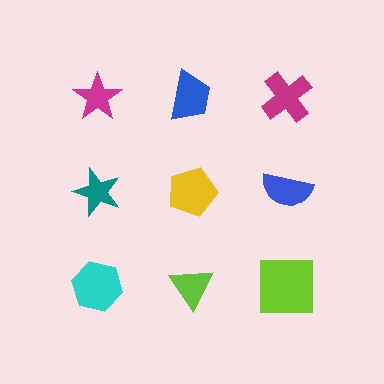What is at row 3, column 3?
A lime square.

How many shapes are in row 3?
3 shapes.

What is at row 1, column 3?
A magenta cross.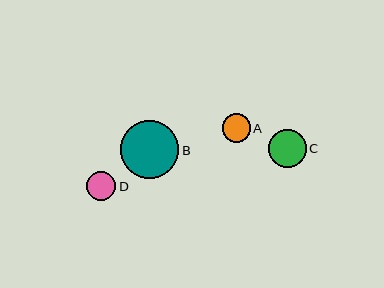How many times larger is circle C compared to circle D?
Circle C is approximately 1.3 times the size of circle D.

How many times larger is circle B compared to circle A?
Circle B is approximately 2.1 times the size of circle A.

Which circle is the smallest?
Circle A is the smallest with a size of approximately 28 pixels.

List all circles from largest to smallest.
From largest to smallest: B, C, D, A.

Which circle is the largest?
Circle B is the largest with a size of approximately 58 pixels.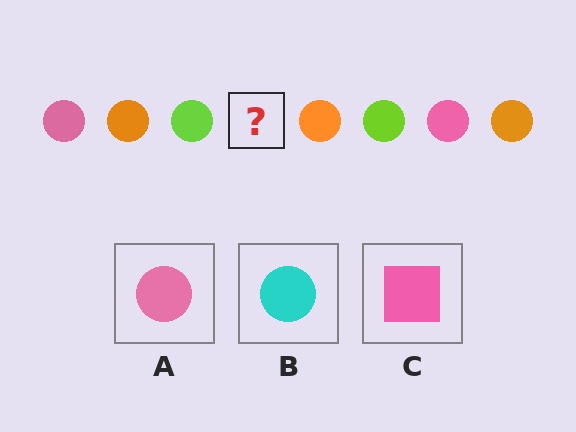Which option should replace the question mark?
Option A.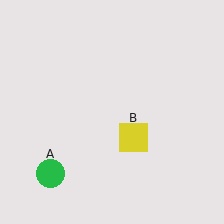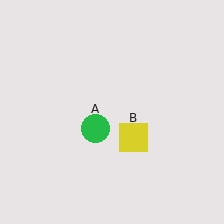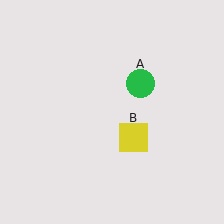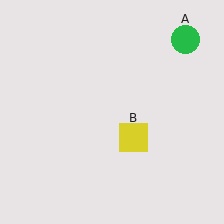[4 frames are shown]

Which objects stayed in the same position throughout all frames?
Yellow square (object B) remained stationary.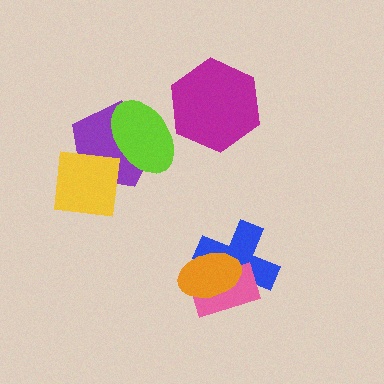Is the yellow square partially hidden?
Yes, it is partially covered by another shape.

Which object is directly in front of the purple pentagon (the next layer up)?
The yellow square is directly in front of the purple pentagon.